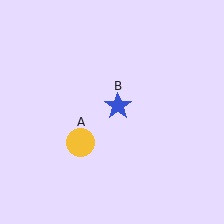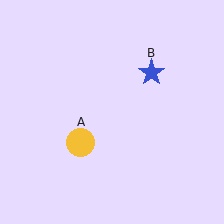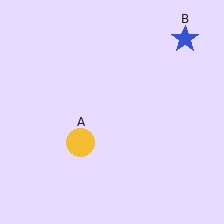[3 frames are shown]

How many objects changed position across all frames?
1 object changed position: blue star (object B).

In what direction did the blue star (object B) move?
The blue star (object B) moved up and to the right.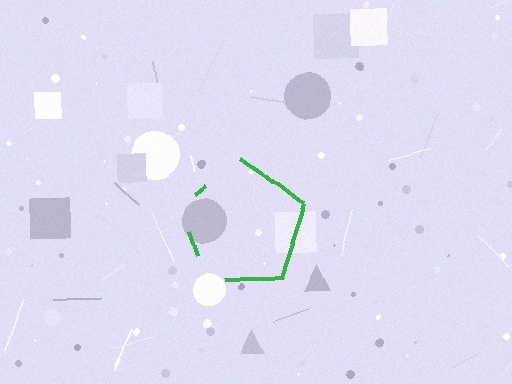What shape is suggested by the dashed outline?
The dashed outline suggests a pentagon.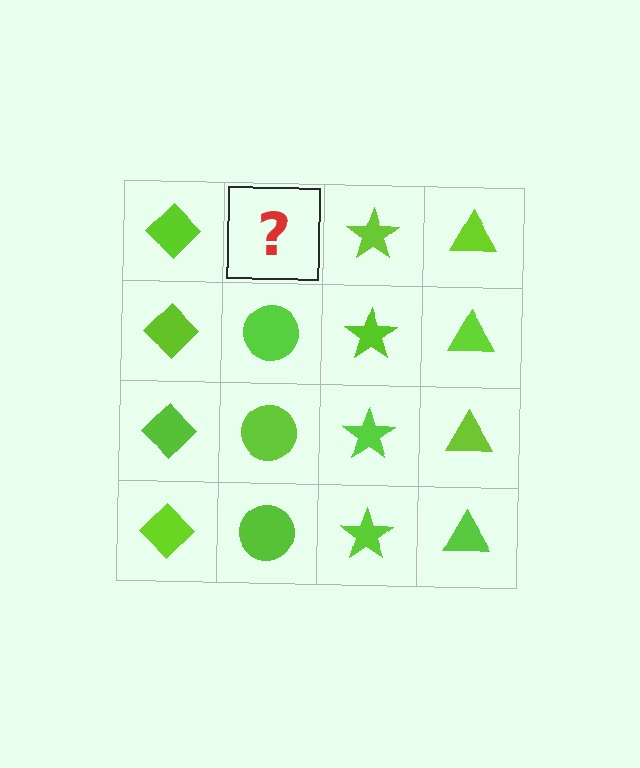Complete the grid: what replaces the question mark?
The question mark should be replaced with a lime circle.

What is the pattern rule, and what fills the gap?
The rule is that each column has a consistent shape. The gap should be filled with a lime circle.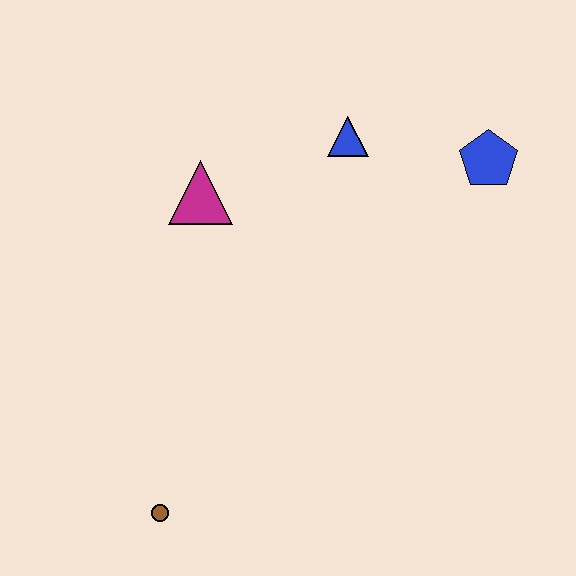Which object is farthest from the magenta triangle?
The brown circle is farthest from the magenta triangle.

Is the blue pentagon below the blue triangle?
Yes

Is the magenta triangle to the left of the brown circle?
No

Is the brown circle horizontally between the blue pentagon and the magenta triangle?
No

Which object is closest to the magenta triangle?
The blue triangle is closest to the magenta triangle.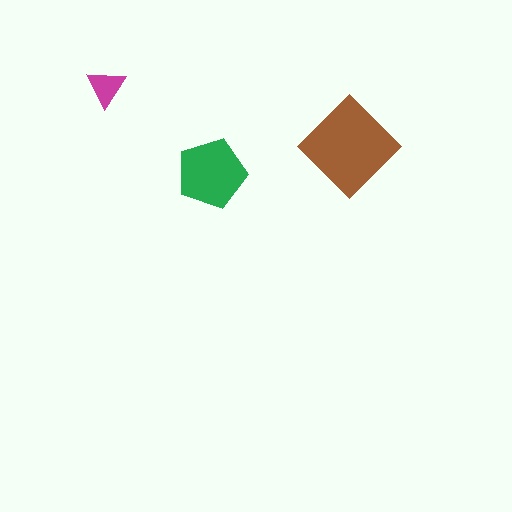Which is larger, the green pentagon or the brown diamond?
The brown diamond.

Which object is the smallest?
The magenta triangle.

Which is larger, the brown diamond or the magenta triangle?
The brown diamond.